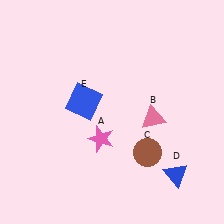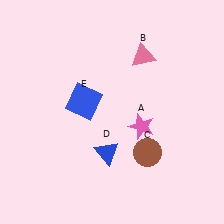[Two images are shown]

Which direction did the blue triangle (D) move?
The blue triangle (D) moved left.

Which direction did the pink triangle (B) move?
The pink triangle (B) moved up.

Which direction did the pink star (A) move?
The pink star (A) moved right.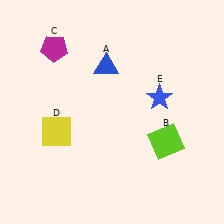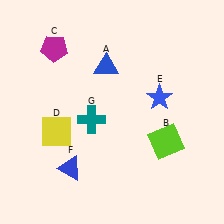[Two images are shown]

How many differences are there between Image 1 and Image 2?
There are 2 differences between the two images.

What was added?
A blue triangle (F), a teal cross (G) were added in Image 2.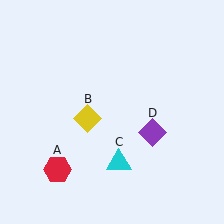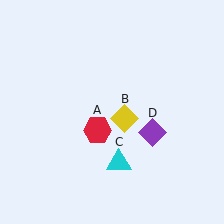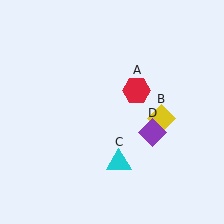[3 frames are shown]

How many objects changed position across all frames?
2 objects changed position: red hexagon (object A), yellow diamond (object B).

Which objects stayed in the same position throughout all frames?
Cyan triangle (object C) and purple diamond (object D) remained stationary.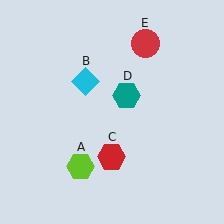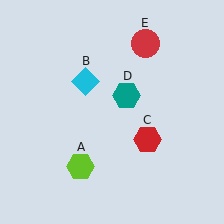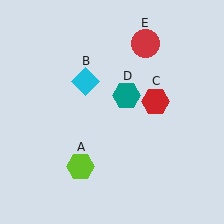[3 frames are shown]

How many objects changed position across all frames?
1 object changed position: red hexagon (object C).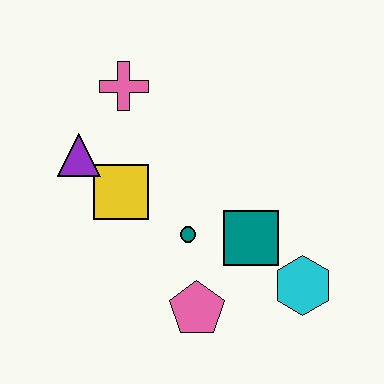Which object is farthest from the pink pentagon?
The pink cross is farthest from the pink pentagon.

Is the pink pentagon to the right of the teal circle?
Yes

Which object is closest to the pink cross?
The purple triangle is closest to the pink cross.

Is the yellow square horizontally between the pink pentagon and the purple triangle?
Yes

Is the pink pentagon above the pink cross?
No